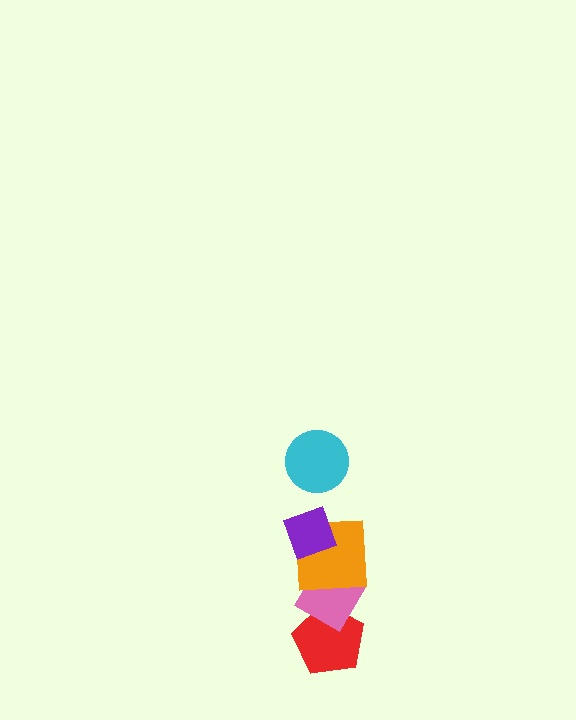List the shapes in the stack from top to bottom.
From top to bottom: the cyan circle, the purple diamond, the orange square, the pink diamond, the red pentagon.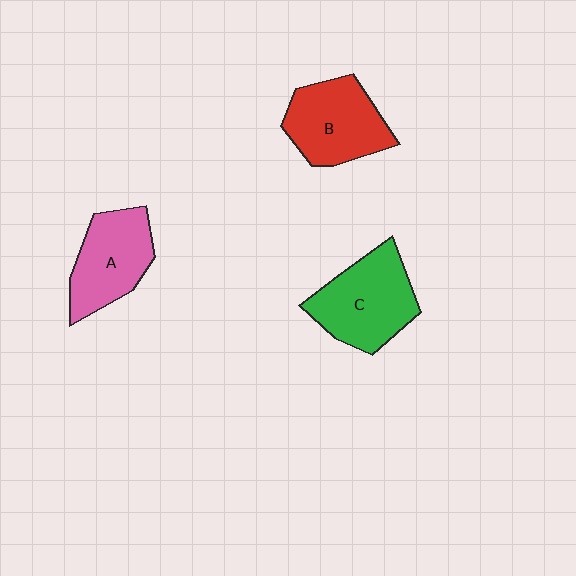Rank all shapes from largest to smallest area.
From largest to smallest: C (green), B (red), A (pink).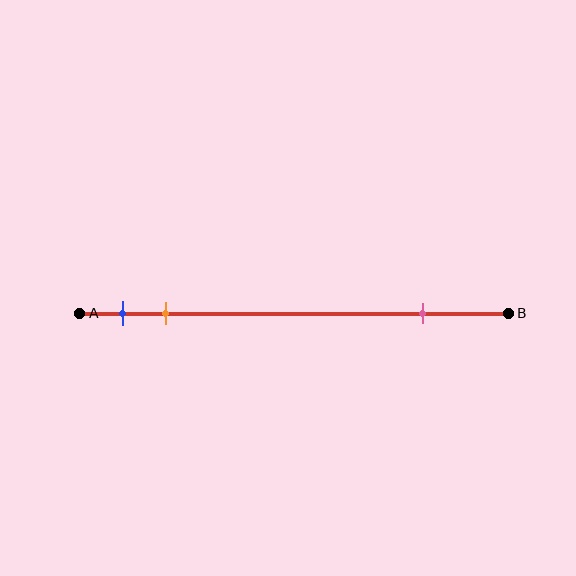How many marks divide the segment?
There are 3 marks dividing the segment.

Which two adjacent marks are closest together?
The blue and orange marks are the closest adjacent pair.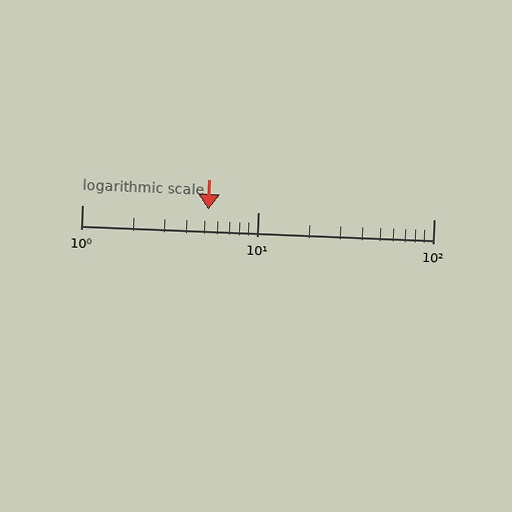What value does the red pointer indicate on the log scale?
The pointer indicates approximately 5.2.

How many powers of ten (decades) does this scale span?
The scale spans 2 decades, from 1 to 100.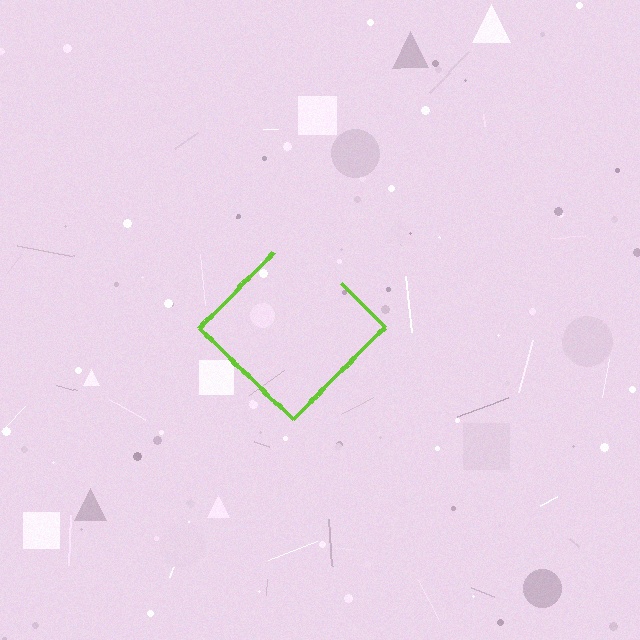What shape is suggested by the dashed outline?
The dashed outline suggests a diamond.